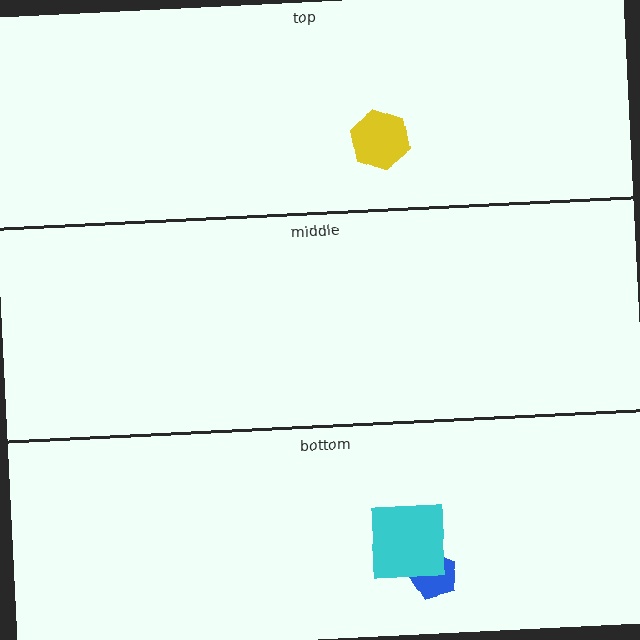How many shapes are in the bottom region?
2.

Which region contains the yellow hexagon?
The top region.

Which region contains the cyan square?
The bottom region.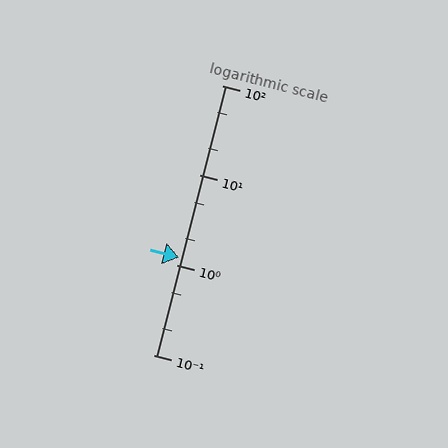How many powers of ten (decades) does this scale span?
The scale spans 3 decades, from 0.1 to 100.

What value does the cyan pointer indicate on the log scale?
The pointer indicates approximately 1.2.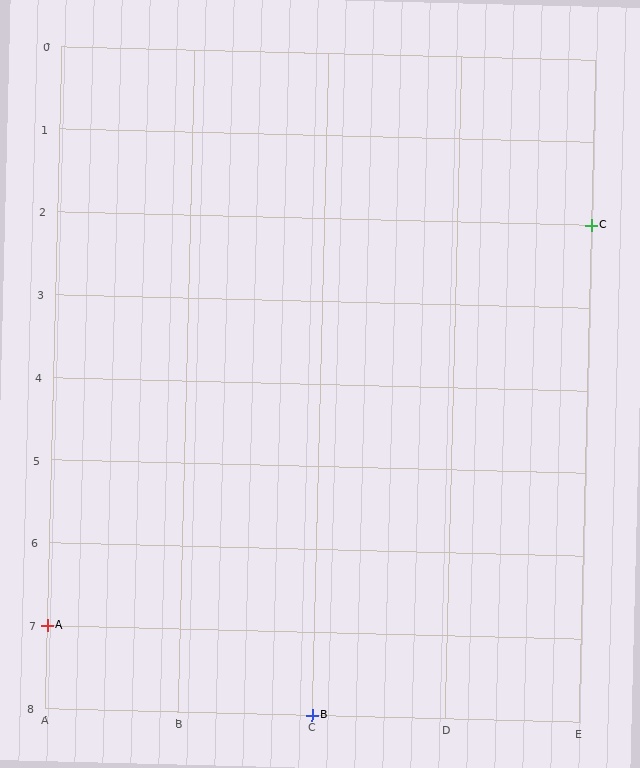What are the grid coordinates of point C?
Point C is at grid coordinates (E, 2).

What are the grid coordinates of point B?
Point B is at grid coordinates (C, 8).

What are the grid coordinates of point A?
Point A is at grid coordinates (A, 7).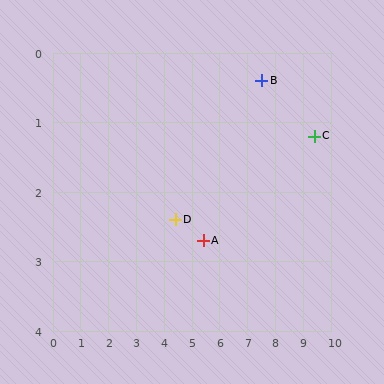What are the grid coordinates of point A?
Point A is at approximately (5.4, 2.7).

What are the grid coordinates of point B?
Point B is at approximately (7.5, 0.4).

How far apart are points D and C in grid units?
Points D and C are about 5.1 grid units apart.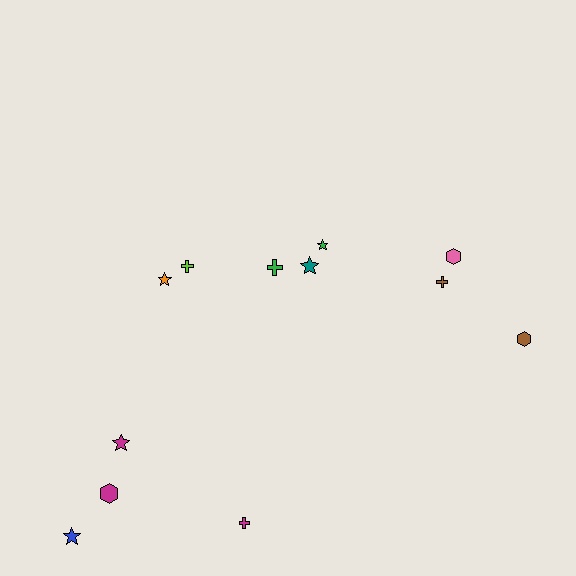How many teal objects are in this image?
There is 1 teal object.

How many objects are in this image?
There are 12 objects.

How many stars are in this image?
There are 5 stars.